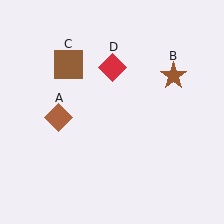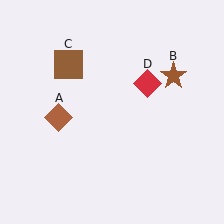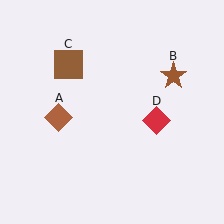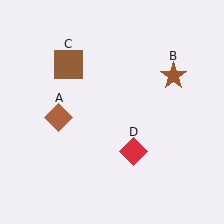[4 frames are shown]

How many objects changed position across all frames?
1 object changed position: red diamond (object D).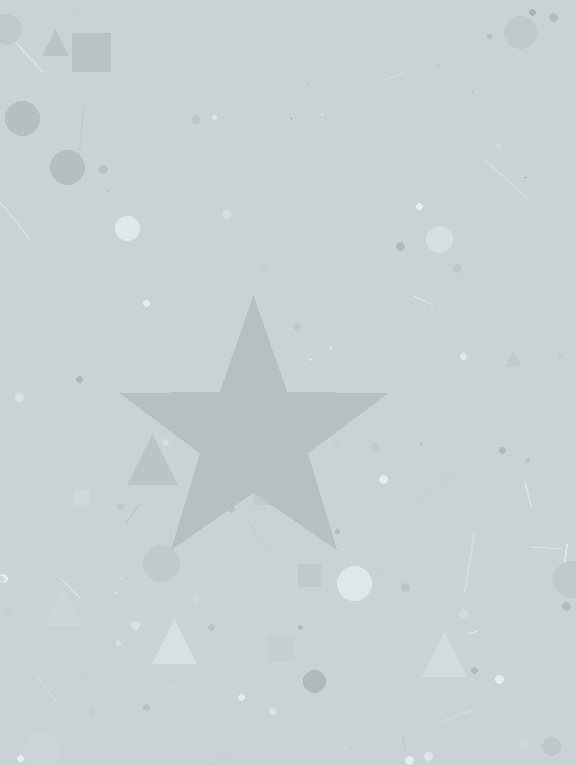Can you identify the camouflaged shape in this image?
The camouflaged shape is a star.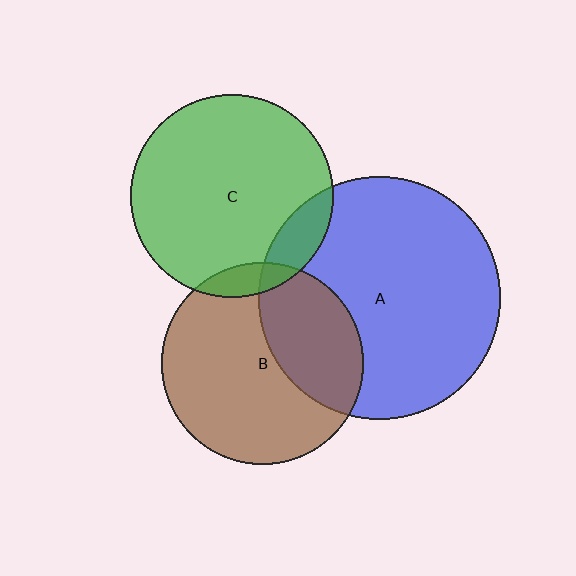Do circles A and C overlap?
Yes.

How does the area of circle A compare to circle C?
Approximately 1.4 times.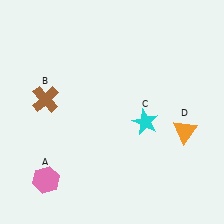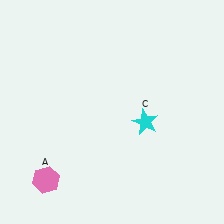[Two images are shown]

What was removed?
The orange triangle (D), the brown cross (B) were removed in Image 2.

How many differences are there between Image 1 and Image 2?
There are 2 differences between the two images.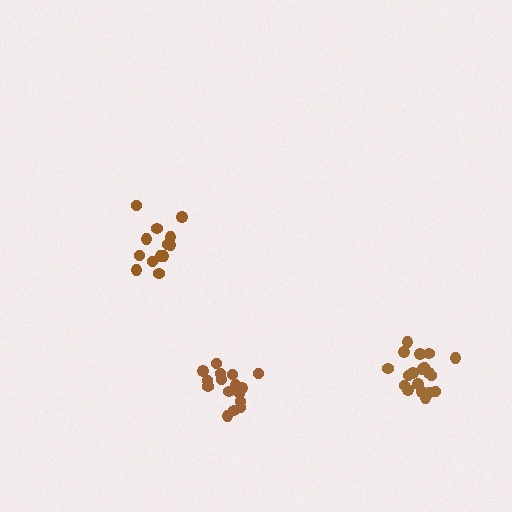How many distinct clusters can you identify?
There are 3 distinct clusters.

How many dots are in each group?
Group 1: 16 dots, Group 2: 14 dots, Group 3: 19 dots (49 total).